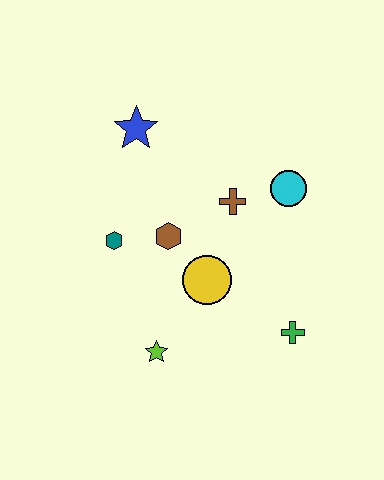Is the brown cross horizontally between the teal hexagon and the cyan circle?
Yes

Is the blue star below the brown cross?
No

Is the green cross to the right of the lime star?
Yes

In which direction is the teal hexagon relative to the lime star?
The teal hexagon is above the lime star.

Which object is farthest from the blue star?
The green cross is farthest from the blue star.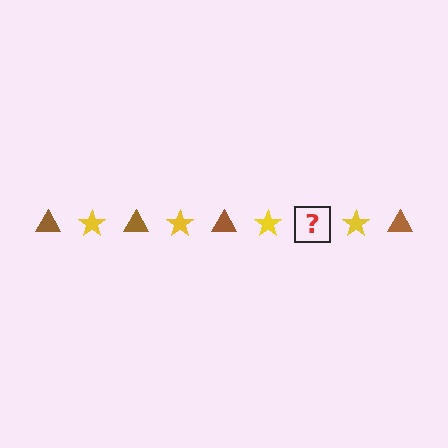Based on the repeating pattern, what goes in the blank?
The blank should be a brown triangle.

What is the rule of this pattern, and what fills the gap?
The rule is that the pattern alternates between brown triangle and yellow star. The gap should be filled with a brown triangle.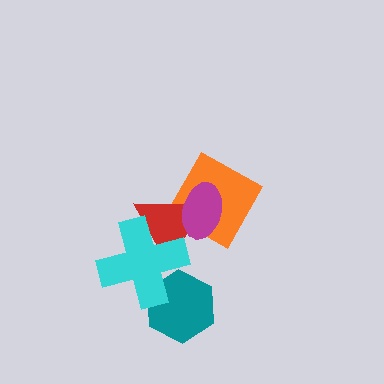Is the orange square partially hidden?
Yes, it is partially covered by another shape.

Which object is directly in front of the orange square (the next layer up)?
The red triangle is directly in front of the orange square.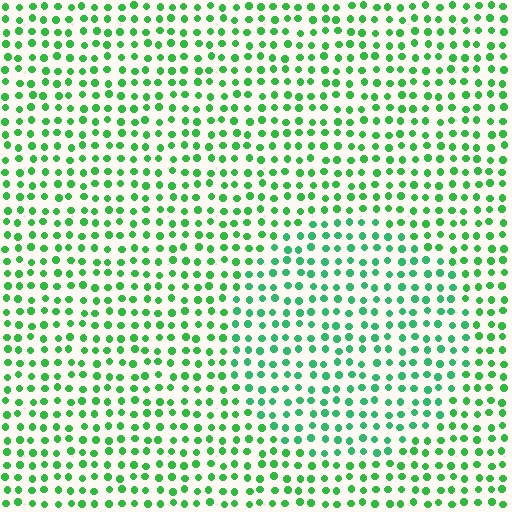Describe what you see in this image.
The image is filled with small green elements in a uniform arrangement. A circle-shaped region is visible where the elements are tinted to a slightly different hue, forming a subtle color boundary.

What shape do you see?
I see a circle.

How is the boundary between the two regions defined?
The boundary is defined purely by a slight shift in hue (about 20 degrees). Spacing, size, and orientation are identical on both sides.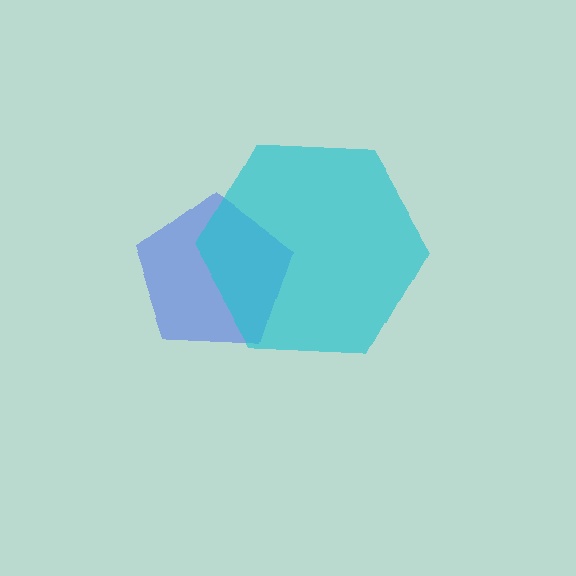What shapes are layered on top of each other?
The layered shapes are: a blue pentagon, a cyan hexagon.